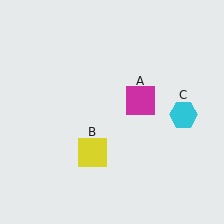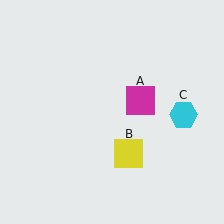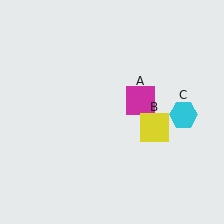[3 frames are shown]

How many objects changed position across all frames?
1 object changed position: yellow square (object B).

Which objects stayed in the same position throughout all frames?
Magenta square (object A) and cyan hexagon (object C) remained stationary.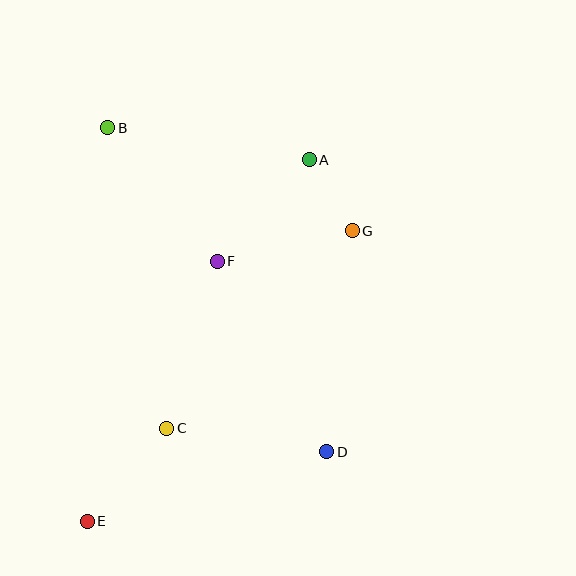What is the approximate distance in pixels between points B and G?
The distance between B and G is approximately 265 pixels.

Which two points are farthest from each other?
Points A and E are farthest from each other.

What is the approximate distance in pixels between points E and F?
The distance between E and F is approximately 291 pixels.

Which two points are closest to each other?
Points A and G are closest to each other.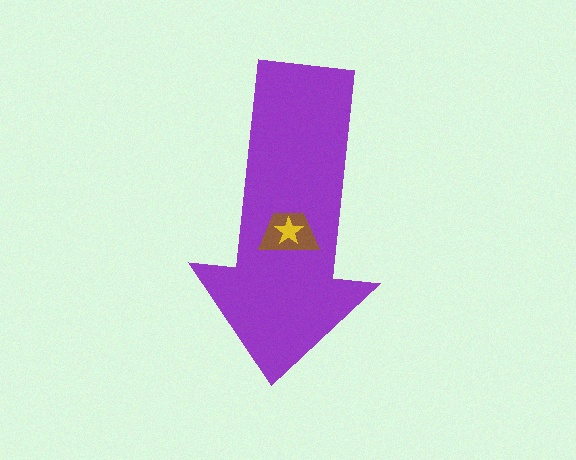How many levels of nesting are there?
3.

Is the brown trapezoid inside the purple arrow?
Yes.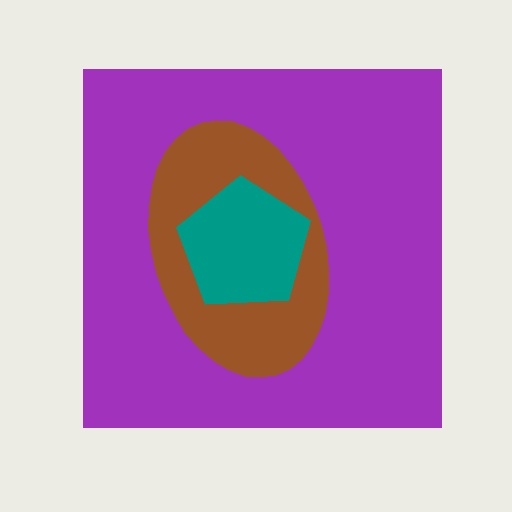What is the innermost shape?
The teal pentagon.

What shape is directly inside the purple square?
The brown ellipse.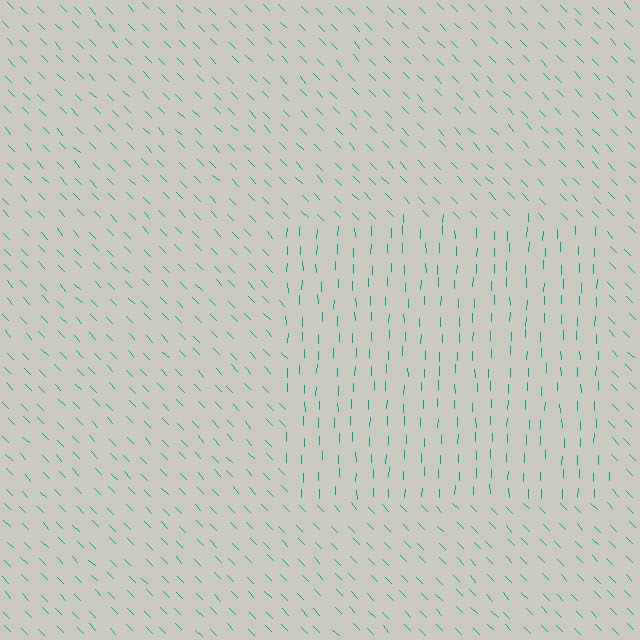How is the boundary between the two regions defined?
The boundary is defined purely by a change in line orientation (approximately 45 degrees difference). All lines are the same color and thickness.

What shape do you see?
I see a rectangle.